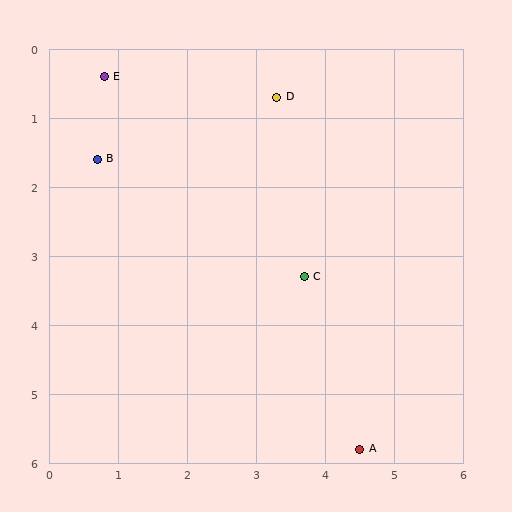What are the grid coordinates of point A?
Point A is at approximately (4.5, 5.8).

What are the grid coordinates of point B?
Point B is at approximately (0.7, 1.6).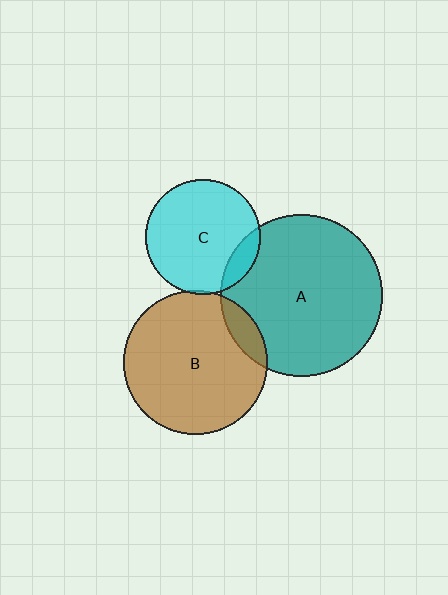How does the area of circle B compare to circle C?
Approximately 1.6 times.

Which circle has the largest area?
Circle A (teal).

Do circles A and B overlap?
Yes.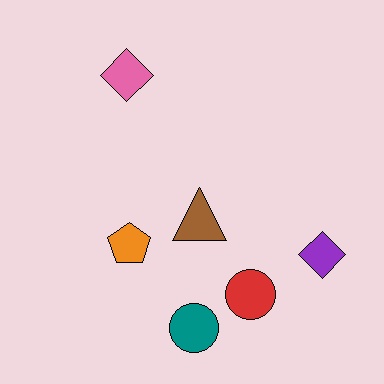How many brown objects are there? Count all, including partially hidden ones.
There is 1 brown object.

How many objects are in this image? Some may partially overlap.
There are 6 objects.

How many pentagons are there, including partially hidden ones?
There is 1 pentagon.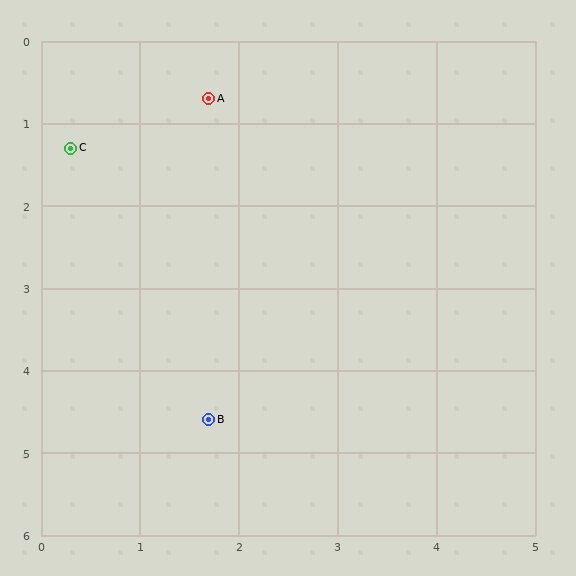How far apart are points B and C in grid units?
Points B and C are about 3.6 grid units apart.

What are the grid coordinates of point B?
Point B is at approximately (1.7, 4.6).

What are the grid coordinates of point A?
Point A is at approximately (1.7, 0.7).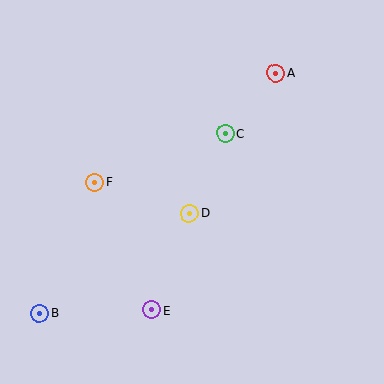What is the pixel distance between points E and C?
The distance between E and C is 192 pixels.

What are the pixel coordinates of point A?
Point A is at (276, 73).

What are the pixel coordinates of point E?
Point E is at (152, 310).